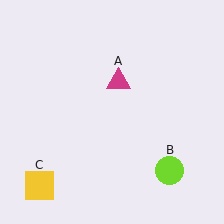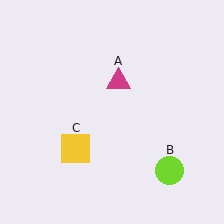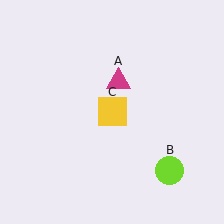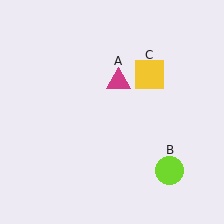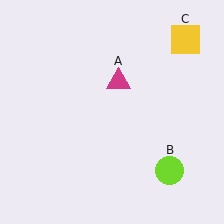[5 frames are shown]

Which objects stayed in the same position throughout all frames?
Magenta triangle (object A) and lime circle (object B) remained stationary.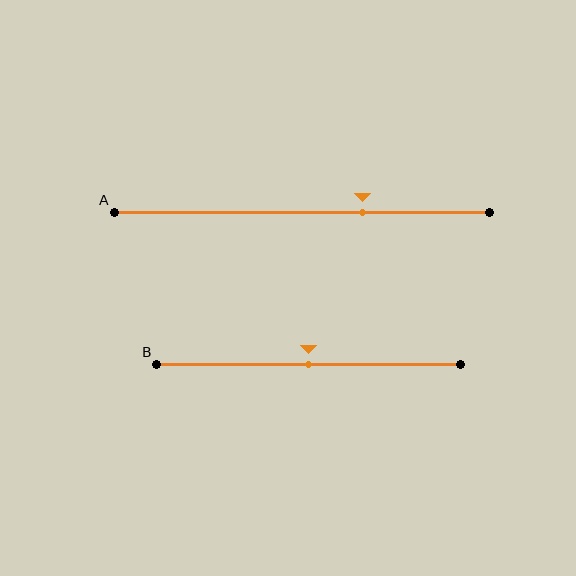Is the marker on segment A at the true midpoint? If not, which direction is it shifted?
No, the marker on segment A is shifted to the right by about 16% of the segment length.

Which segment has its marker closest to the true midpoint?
Segment B has its marker closest to the true midpoint.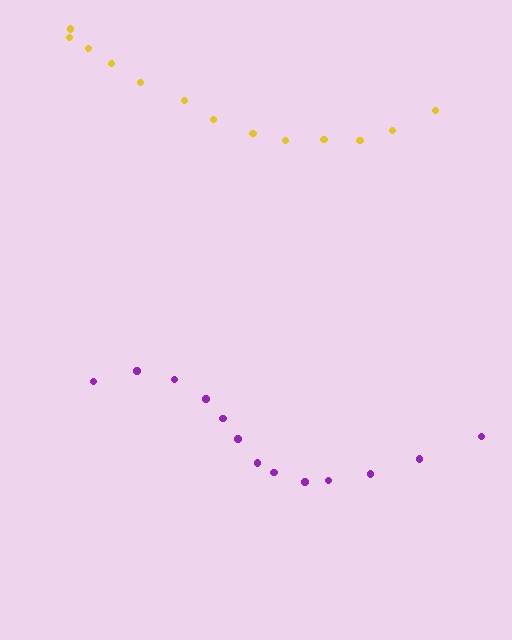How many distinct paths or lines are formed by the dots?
There are 2 distinct paths.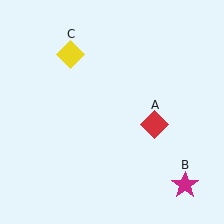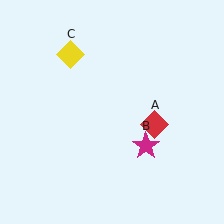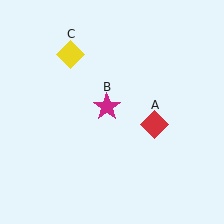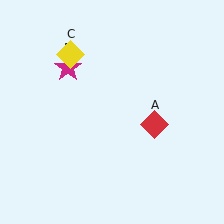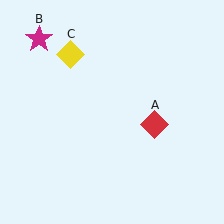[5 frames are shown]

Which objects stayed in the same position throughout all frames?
Red diamond (object A) and yellow diamond (object C) remained stationary.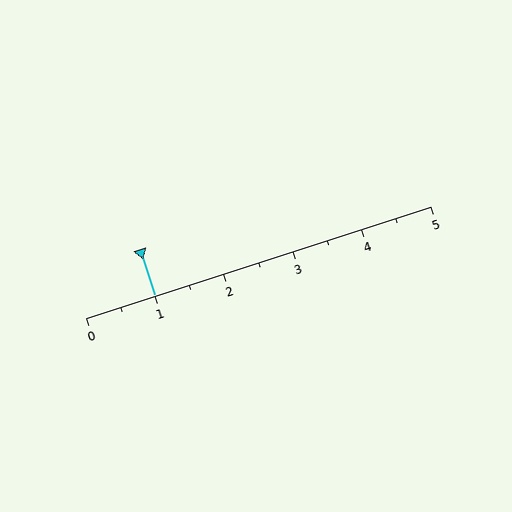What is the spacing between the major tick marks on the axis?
The major ticks are spaced 1 apart.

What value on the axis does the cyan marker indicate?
The marker indicates approximately 1.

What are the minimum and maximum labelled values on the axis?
The axis runs from 0 to 5.